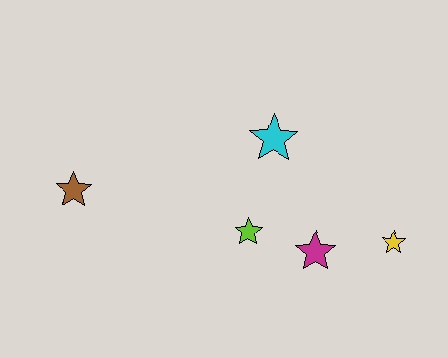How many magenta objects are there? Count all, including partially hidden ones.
There is 1 magenta object.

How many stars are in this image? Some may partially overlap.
There are 5 stars.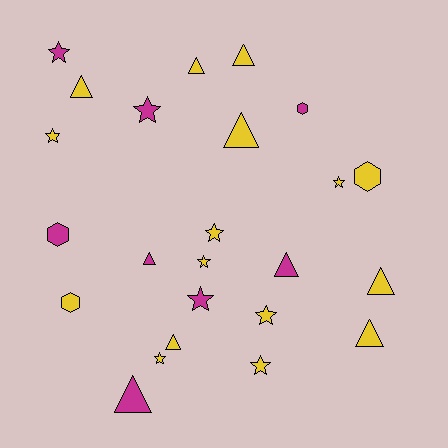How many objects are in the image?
There are 24 objects.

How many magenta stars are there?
There are 3 magenta stars.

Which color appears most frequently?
Yellow, with 16 objects.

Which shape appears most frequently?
Star, with 10 objects.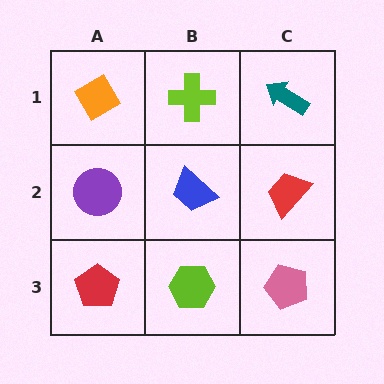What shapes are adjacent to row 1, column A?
A purple circle (row 2, column A), a lime cross (row 1, column B).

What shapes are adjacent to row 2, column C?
A teal arrow (row 1, column C), a pink pentagon (row 3, column C), a blue trapezoid (row 2, column B).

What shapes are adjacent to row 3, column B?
A blue trapezoid (row 2, column B), a red pentagon (row 3, column A), a pink pentagon (row 3, column C).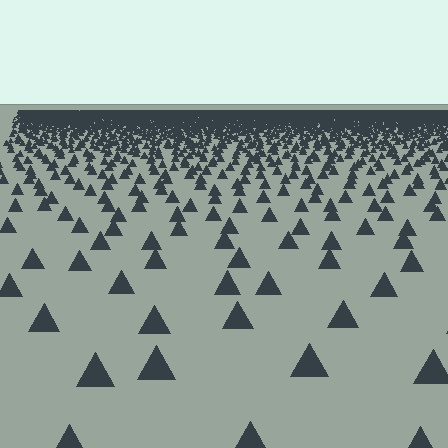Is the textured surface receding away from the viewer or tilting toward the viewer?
The surface is receding away from the viewer. Texture elements get smaller and denser toward the top.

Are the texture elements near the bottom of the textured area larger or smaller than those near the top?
Larger. Near the bottom, elements are closer to the viewer and appear at a bigger on-screen size.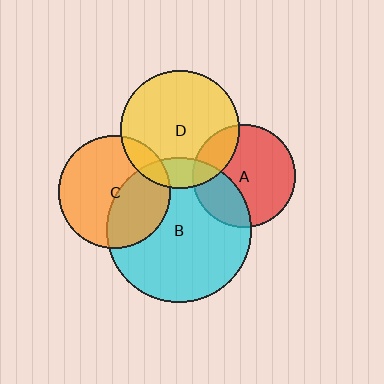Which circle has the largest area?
Circle B (cyan).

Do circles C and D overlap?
Yes.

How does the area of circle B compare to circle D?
Approximately 1.5 times.